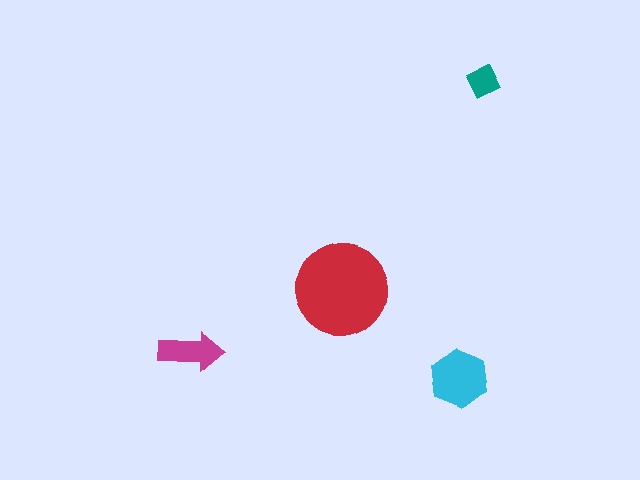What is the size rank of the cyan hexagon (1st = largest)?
2nd.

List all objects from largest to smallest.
The red circle, the cyan hexagon, the magenta arrow, the teal diamond.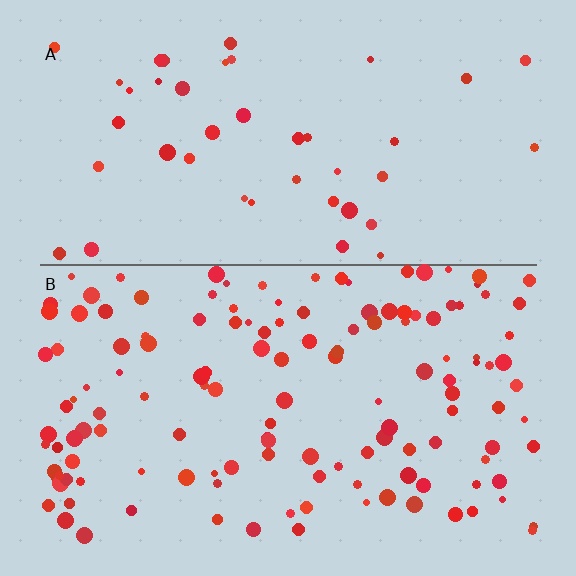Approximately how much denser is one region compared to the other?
Approximately 3.1× — region B over region A.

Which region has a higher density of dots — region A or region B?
B (the bottom).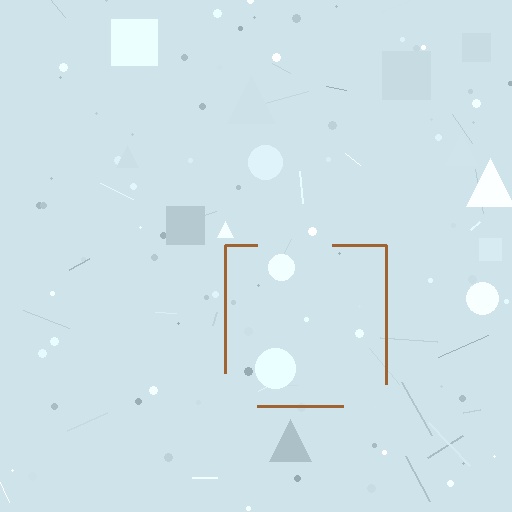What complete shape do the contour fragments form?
The contour fragments form a square.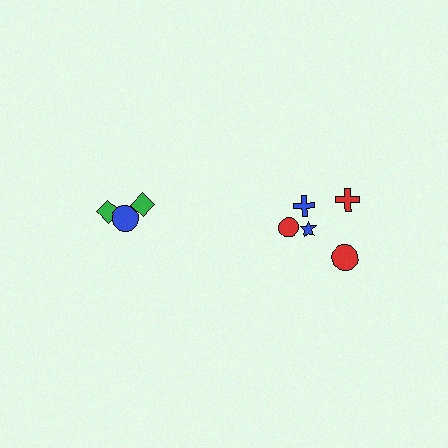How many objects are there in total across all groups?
There are 8 objects.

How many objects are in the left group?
There are 3 objects.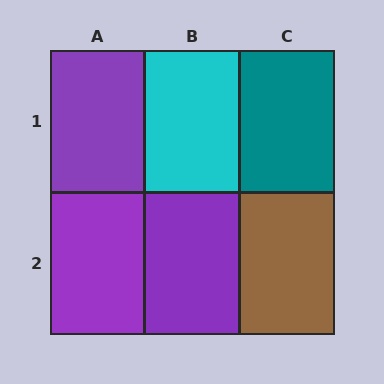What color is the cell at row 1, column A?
Purple.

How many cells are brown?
1 cell is brown.